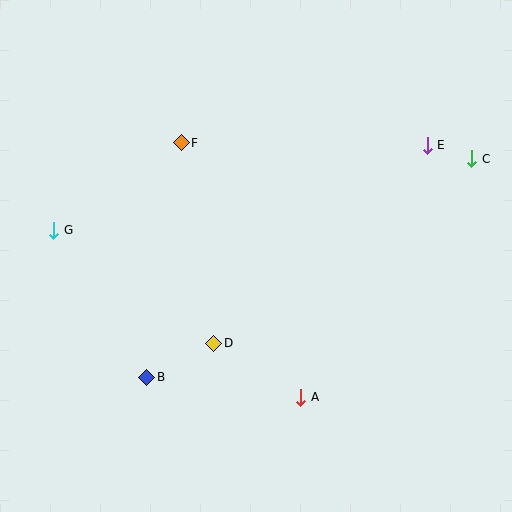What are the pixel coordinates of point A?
Point A is at (301, 397).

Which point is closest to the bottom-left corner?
Point B is closest to the bottom-left corner.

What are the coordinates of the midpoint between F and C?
The midpoint between F and C is at (326, 151).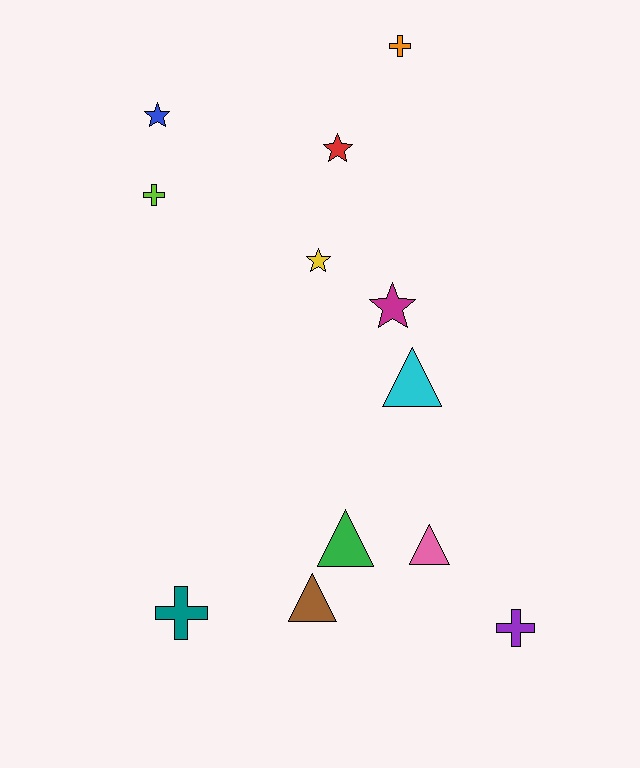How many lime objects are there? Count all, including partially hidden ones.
There is 1 lime object.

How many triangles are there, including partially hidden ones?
There are 4 triangles.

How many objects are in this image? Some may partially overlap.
There are 12 objects.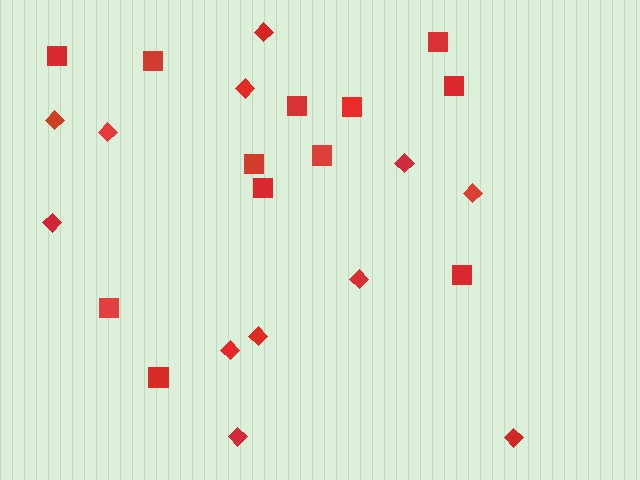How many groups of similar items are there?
There are 2 groups: one group of diamonds (12) and one group of squares (12).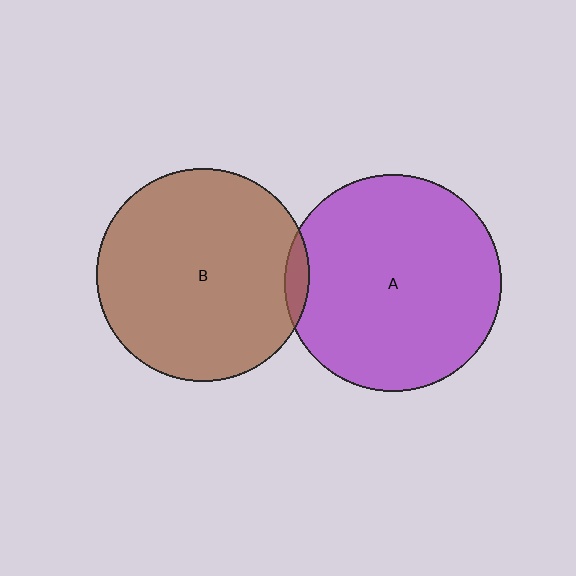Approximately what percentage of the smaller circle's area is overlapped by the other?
Approximately 5%.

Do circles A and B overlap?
Yes.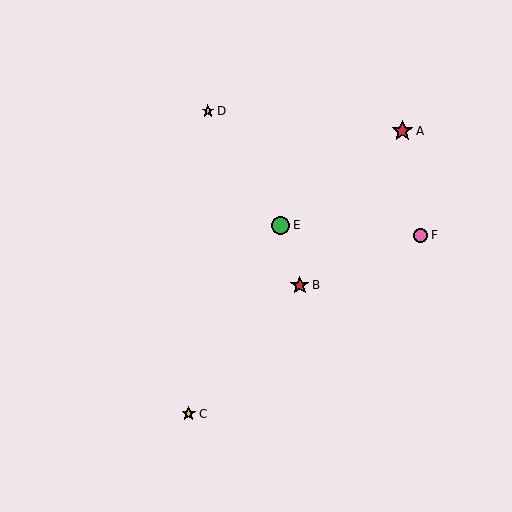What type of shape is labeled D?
Shape D is a yellow star.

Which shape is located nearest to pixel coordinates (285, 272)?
The red star (labeled B) at (300, 285) is nearest to that location.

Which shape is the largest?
The red star (labeled A) is the largest.